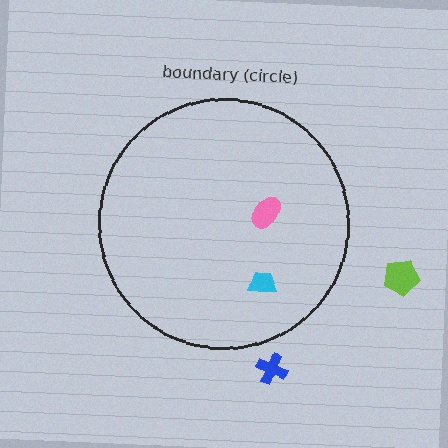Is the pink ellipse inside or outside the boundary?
Inside.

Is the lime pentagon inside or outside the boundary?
Outside.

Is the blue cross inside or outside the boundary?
Outside.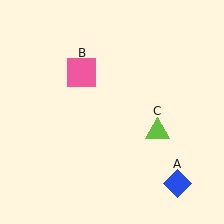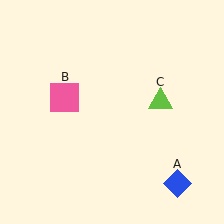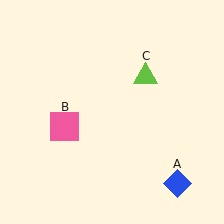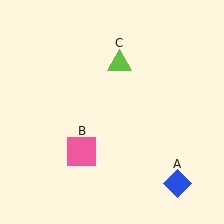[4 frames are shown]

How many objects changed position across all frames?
2 objects changed position: pink square (object B), lime triangle (object C).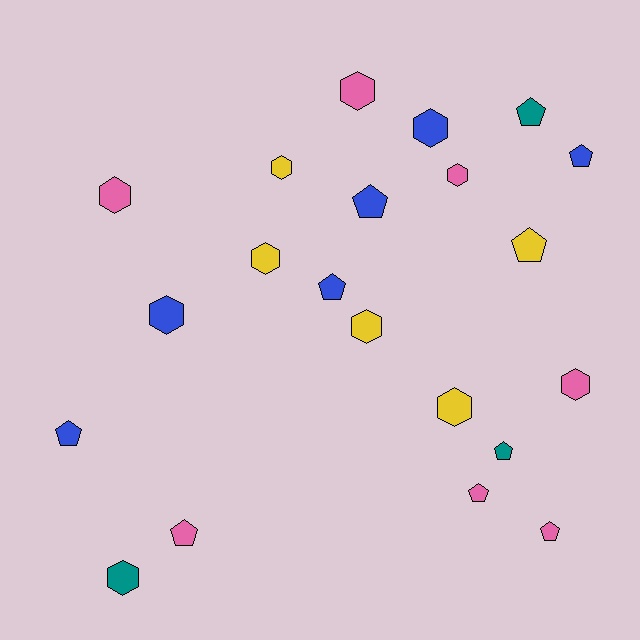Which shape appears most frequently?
Hexagon, with 11 objects.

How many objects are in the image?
There are 21 objects.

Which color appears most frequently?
Pink, with 7 objects.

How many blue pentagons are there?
There are 4 blue pentagons.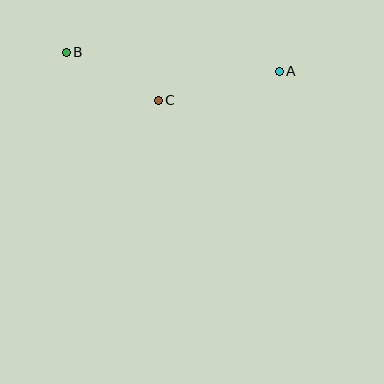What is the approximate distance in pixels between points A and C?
The distance between A and C is approximately 125 pixels.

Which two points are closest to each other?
Points B and C are closest to each other.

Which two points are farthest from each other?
Points A and B are farthest from each other.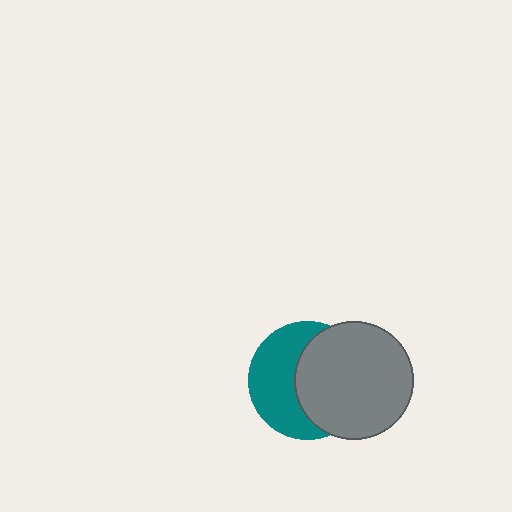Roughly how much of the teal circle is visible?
About half of it is visible (roughly 48%).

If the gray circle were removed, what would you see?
You would see the complete teal circle.